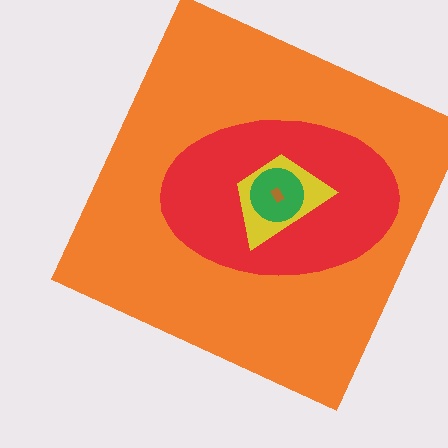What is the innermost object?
The brown rectangle.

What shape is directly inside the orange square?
The red ellipse.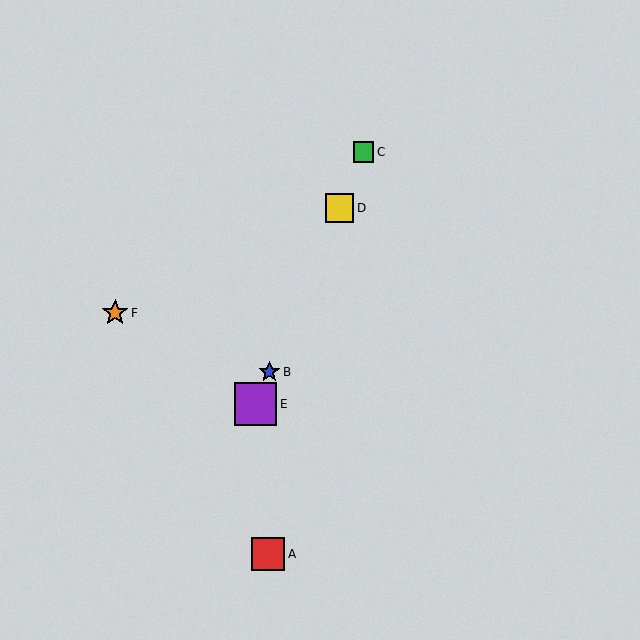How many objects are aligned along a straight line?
4 objects (B, C, D, E) are aligned along a straight line.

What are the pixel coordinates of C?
Object C is at (363, 152).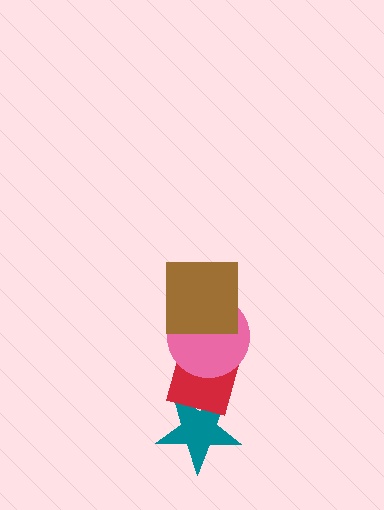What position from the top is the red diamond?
The red diamond is 3rd from the top.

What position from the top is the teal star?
The teal star is 4th from the top.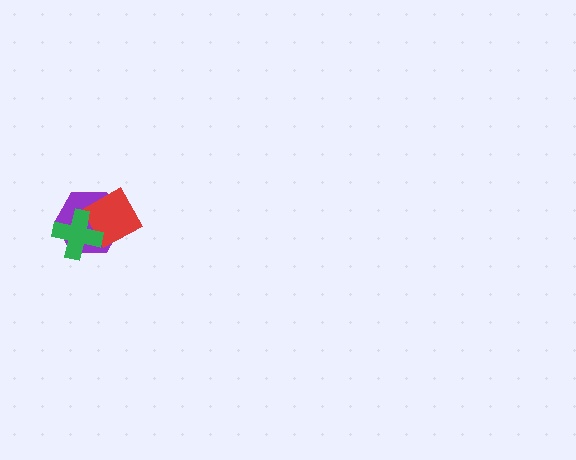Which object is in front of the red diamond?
The green cross is in front of the red diamond.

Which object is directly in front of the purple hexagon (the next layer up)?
The red diamond is directly in front of the purple hexagon.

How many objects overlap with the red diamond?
2 objects overlap with the red diamond.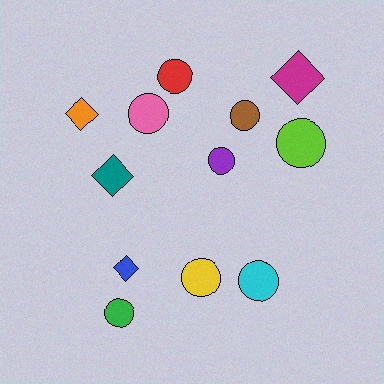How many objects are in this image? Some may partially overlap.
There are 12 objects.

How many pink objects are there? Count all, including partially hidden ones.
There is 1 pink object.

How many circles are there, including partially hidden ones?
There are 8 circles.